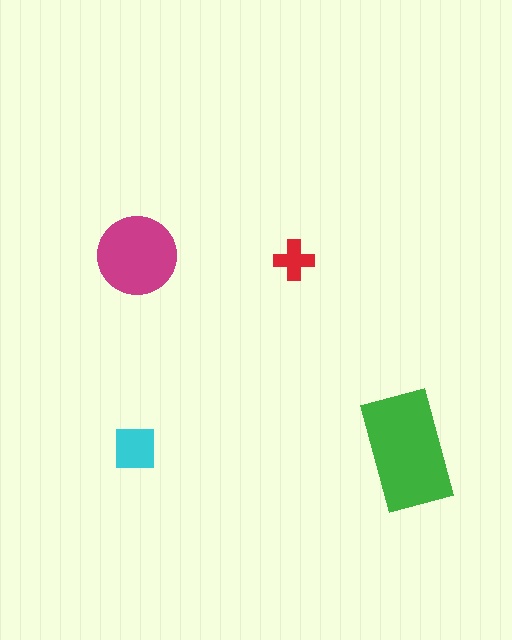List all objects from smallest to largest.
The red cross, the cyan square, the magenta circle, the green rectangle.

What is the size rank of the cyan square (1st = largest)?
3rd.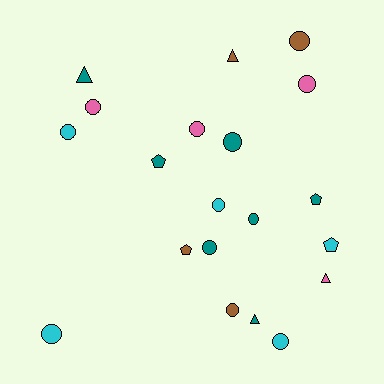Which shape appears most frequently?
Circle, with 12 objects.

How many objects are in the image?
There are 20 objects.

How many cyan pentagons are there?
There is 1 cyan pentagon.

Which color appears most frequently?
Teal, with 7 objects.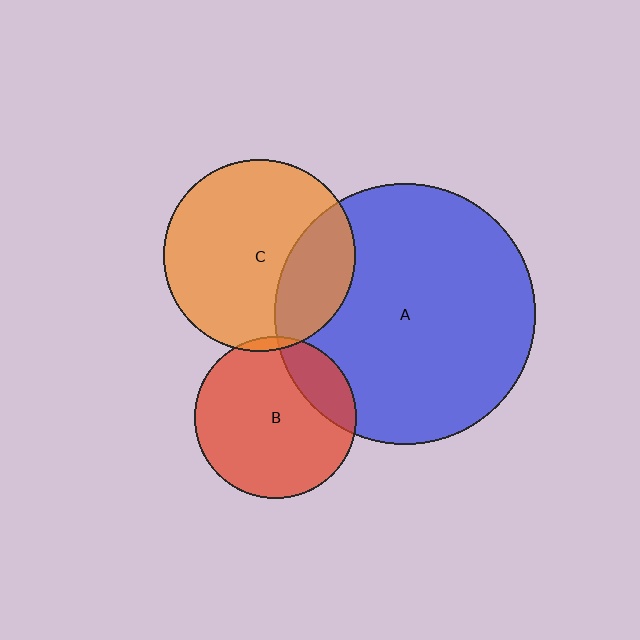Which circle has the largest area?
Circle A (blue).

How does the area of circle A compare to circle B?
Approximately 2.6 times.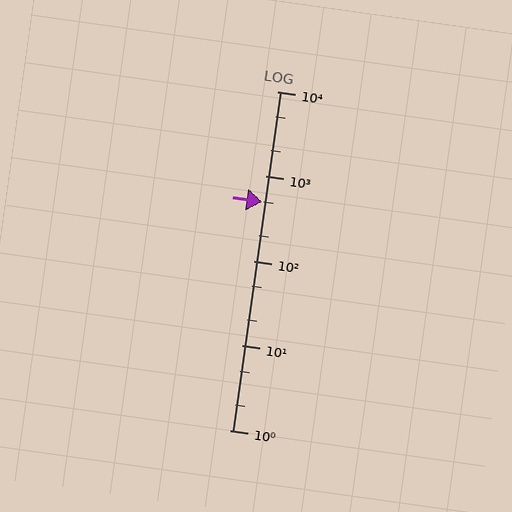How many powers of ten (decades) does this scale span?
The scale spans 4 decades, from 1 to 10000.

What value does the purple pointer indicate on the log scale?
The pointer indicates approximately 500.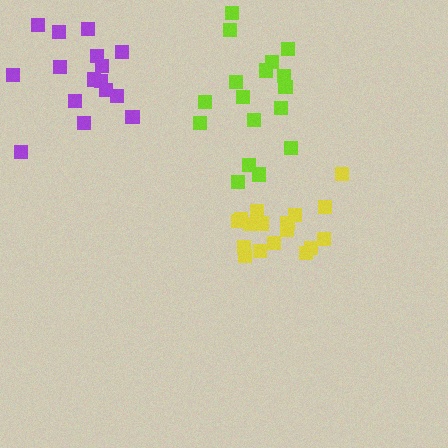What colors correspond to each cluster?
The clusters are colored: yellow, purple, lime.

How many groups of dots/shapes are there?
There are 3 groups.